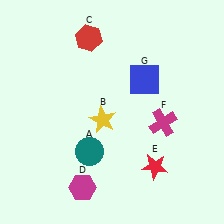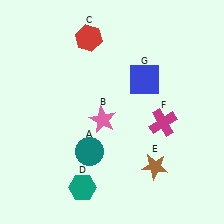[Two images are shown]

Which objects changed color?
B changed from yellow to pink. D changed from magenta to teal. E changed from red to brown.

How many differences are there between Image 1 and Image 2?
There are 3 differences between the two images.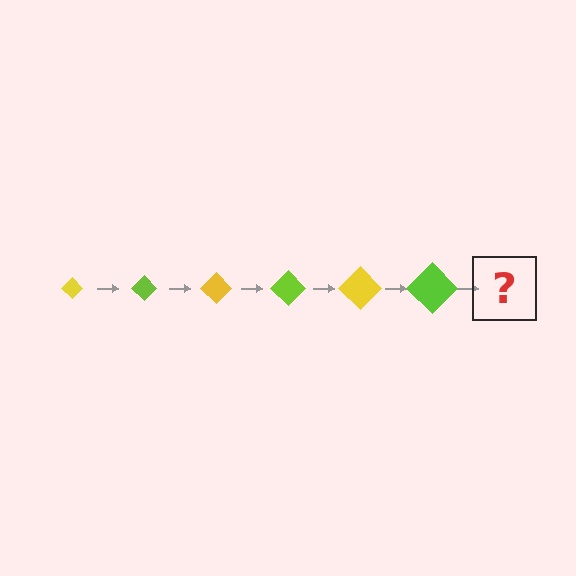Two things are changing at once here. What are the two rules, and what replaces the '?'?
The two rules are that the diamond grows larger each step and the color cycles through yellow and lime. The '?' should be a yellow diamond, larger than the previous one.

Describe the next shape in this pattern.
It should be a yellow diamond, larger than the previous one.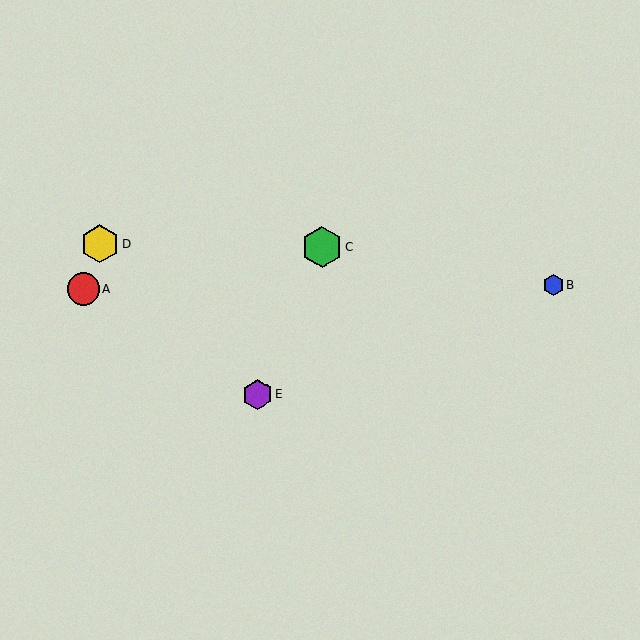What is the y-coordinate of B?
Object B is at y≈285.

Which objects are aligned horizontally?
Objects A, B are aligned horizontally.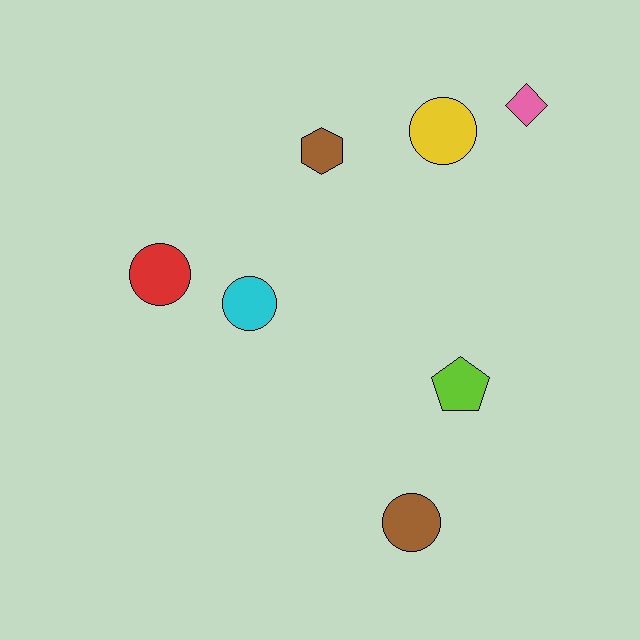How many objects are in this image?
There are 7 objects.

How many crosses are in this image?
There are no crosses.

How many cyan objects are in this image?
There is 1 cyan object.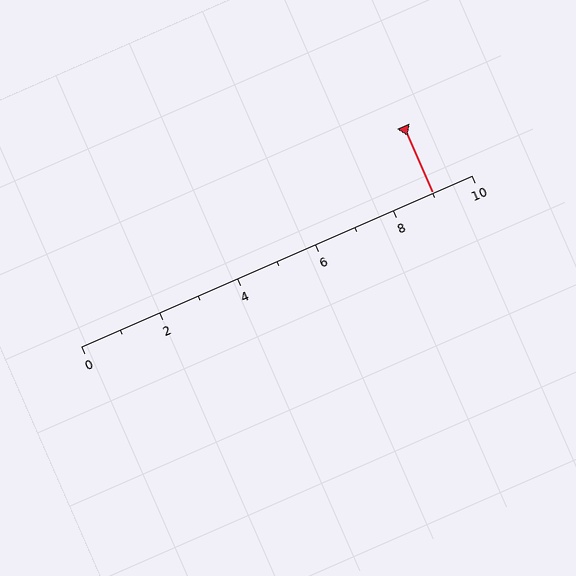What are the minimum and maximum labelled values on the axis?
The axis runs from 0 to 10.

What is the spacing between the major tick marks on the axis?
The major ticks are spaced 2 apart.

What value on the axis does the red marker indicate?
The marker indicates approximately 9.